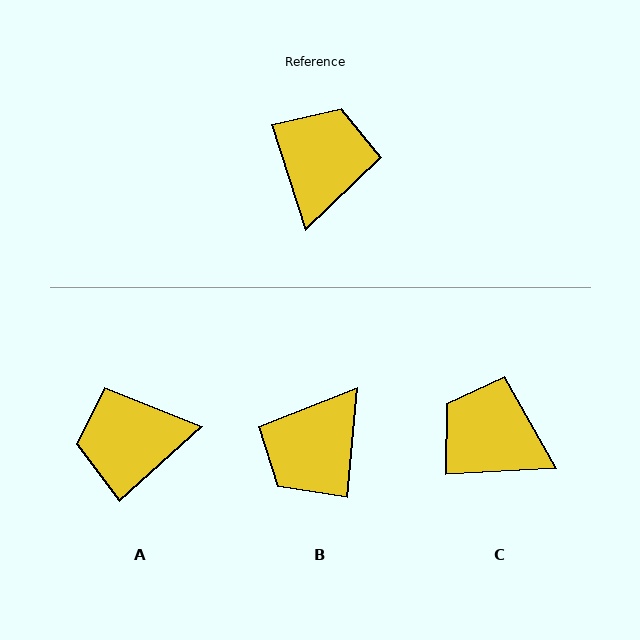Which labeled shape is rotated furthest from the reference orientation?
B, about 158 degrees away.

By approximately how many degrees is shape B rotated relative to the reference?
Approximately 158 degrees counter-clockwise.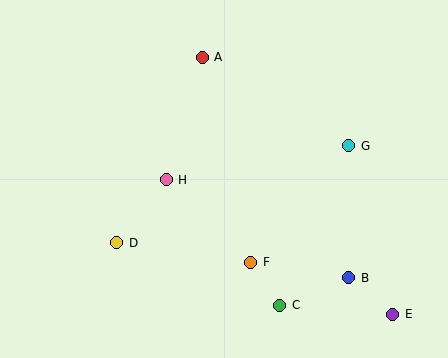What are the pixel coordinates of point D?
Point D is at (117, 243).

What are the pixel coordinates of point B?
Point B is at (349, 278).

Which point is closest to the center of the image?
Point H at (166, 180) is closest to the center.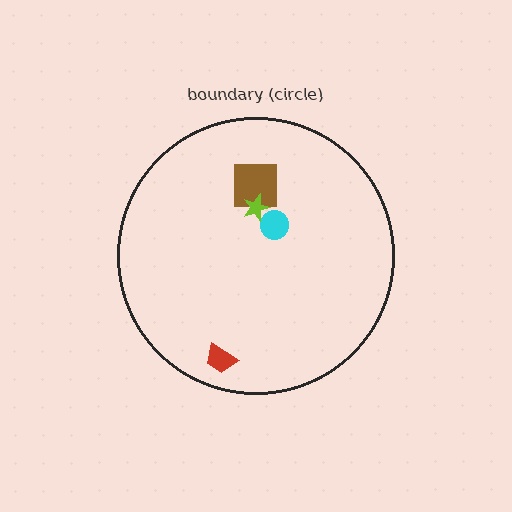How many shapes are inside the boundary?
4 inside, 0 outside.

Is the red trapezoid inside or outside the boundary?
Inside.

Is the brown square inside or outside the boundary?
Inside.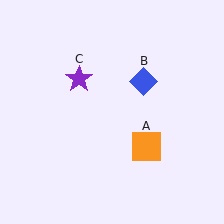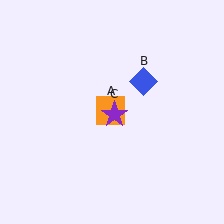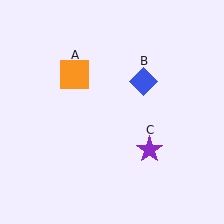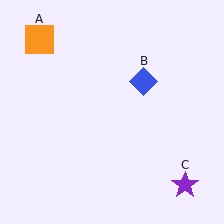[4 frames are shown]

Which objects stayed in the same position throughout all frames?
Blue diamond (object B) remained stationary.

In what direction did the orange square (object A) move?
The orange square (object A) moved up and to the left.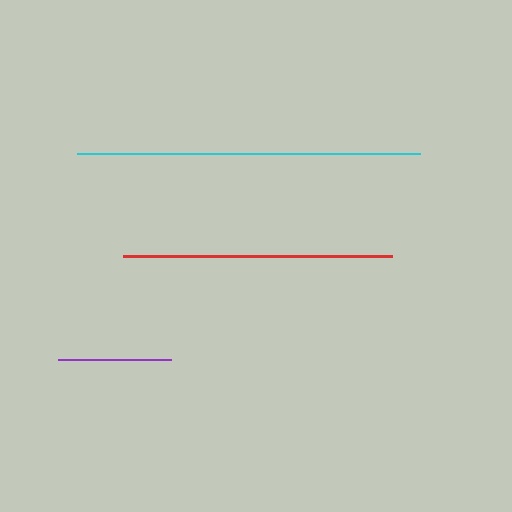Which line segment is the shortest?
The purple line is the shortest at approximately 113 pixels.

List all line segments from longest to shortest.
From longest to shortest: cyan, red, purple.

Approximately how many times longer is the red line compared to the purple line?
The red line is approximately 2.4 times the length of the purple line.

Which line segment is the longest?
The cyan line is the longest at approximately 343 pixels.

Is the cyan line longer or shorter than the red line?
The cyan line is longer than the red line.